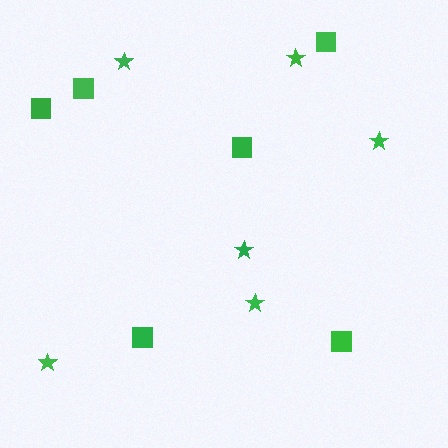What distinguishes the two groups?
There are 2 groups: one group of squares (6) and one group of stars (6).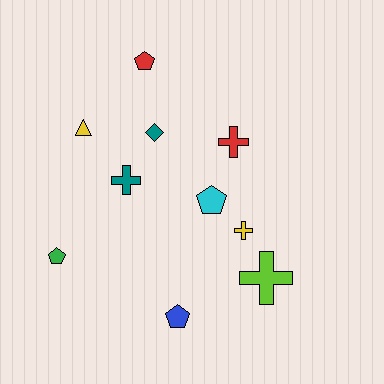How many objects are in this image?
There are 10 objects.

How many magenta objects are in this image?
There are no magenta objects.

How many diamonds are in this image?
There is 1 diamond.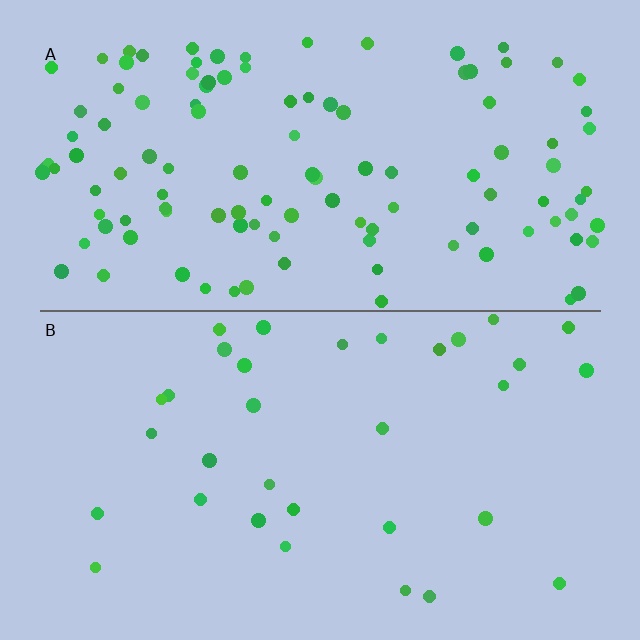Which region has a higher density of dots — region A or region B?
A (the top).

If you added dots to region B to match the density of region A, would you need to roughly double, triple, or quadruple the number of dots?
Approximately triple.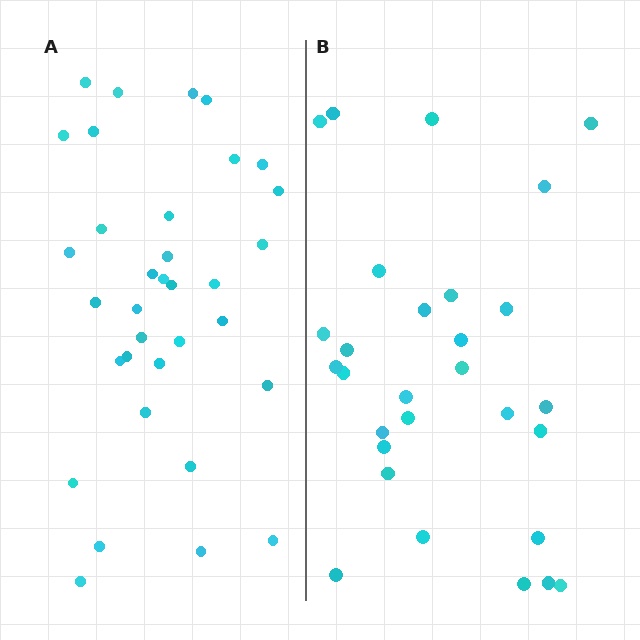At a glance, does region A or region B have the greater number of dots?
Region A (the left region) has more dots.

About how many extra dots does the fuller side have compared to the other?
Region A has about 5 more dots than region B.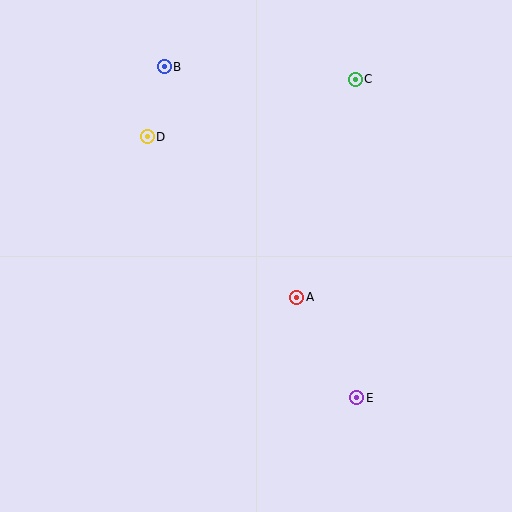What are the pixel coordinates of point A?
Point A is at (297, 297).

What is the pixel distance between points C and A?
The distance between C and A is 225 pixels.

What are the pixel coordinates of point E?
Point E is at (357, 398).